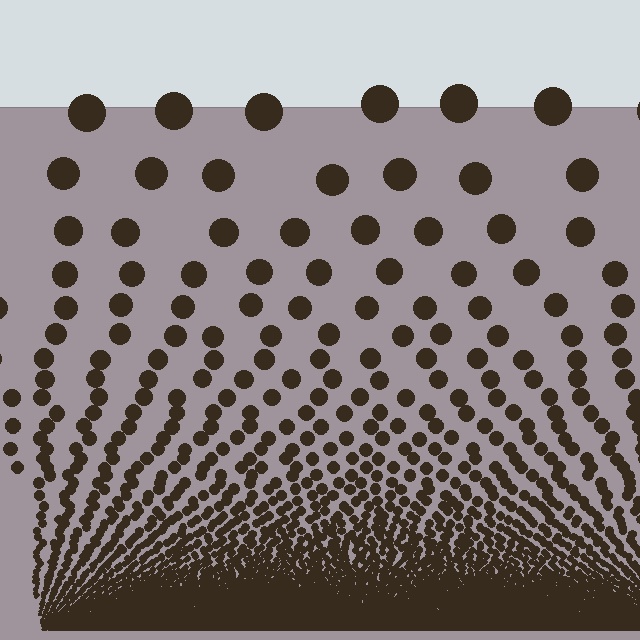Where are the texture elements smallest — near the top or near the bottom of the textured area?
Near the bottom.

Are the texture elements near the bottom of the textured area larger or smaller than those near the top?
Smaller. The gradient is inverted — elements near the bottom are smaller and denser.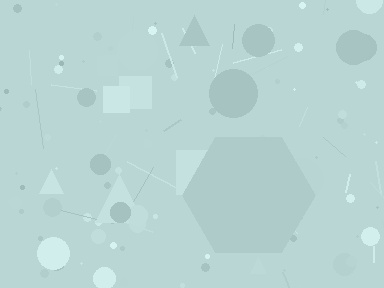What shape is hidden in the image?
A hexagon is hidden in the image.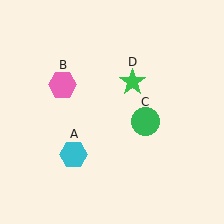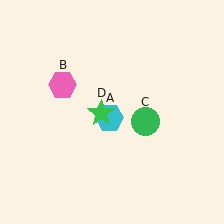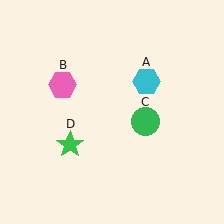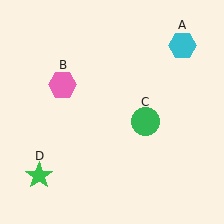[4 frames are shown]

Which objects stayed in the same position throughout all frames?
Pink hexagon (object B) and green circle (object C) remained stationary.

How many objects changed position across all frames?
2 objects changed position: cyan hexagon (object A), green star (object D).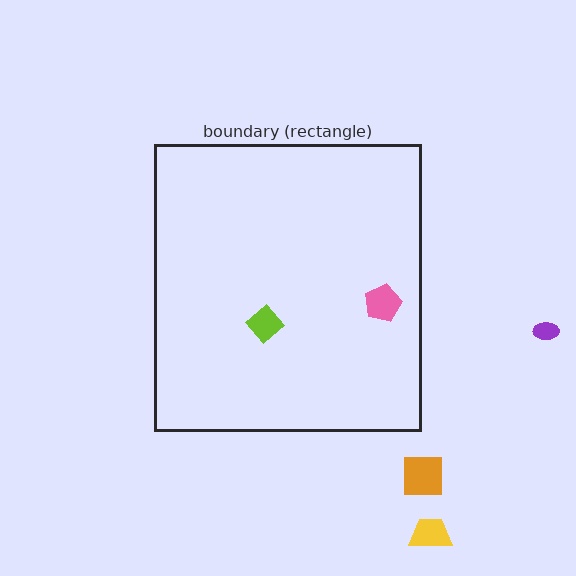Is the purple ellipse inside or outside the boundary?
Outside.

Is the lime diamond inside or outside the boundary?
Inside.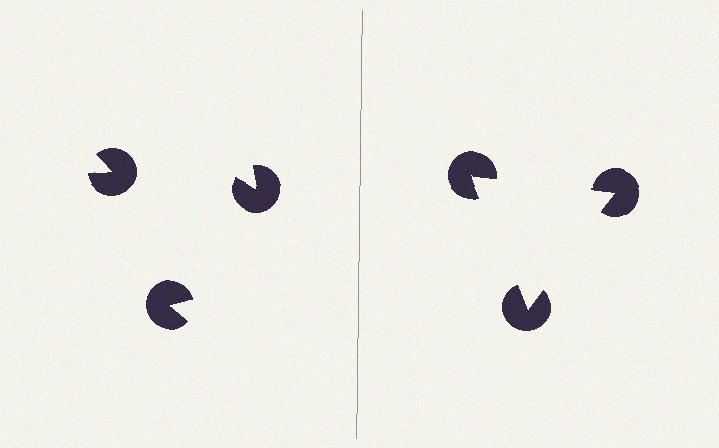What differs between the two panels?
The pac-man discs are positioned identically on both sides; only the wedge orientations differ. On the right they align to a triangle; on the left they are misaligned.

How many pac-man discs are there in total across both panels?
6 — 3 on each side.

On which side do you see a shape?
An illusory triangle appears on the right side. On the left side the wedge cuts are rotated, so no coherent shape forms.